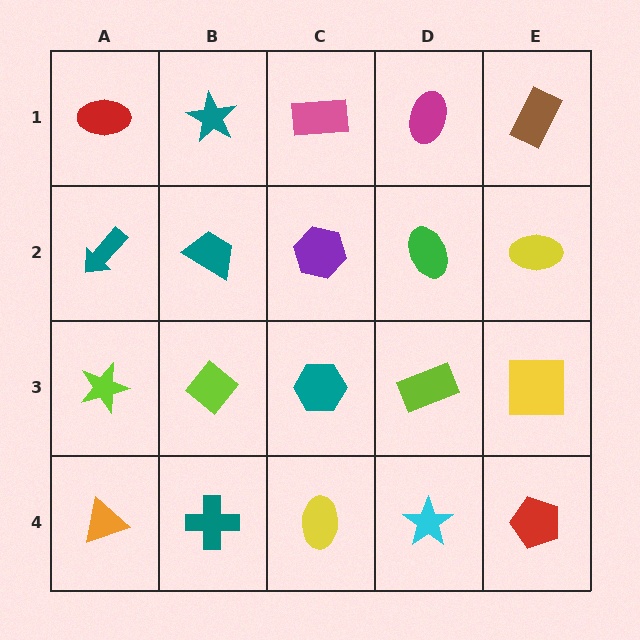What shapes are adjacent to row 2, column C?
A pink rectangle (row 1, column C), a teal hexagon (row 3, column C), a teal trapezoid (row 2, column B), a green ellipse (row 2, column D).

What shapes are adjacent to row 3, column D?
A green ellipse (row 2, column D), a cyan star (row 4, column D), a teal hexagon (row 3, column C), a yellow square (row 3, column E).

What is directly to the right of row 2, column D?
A yellow ellipse.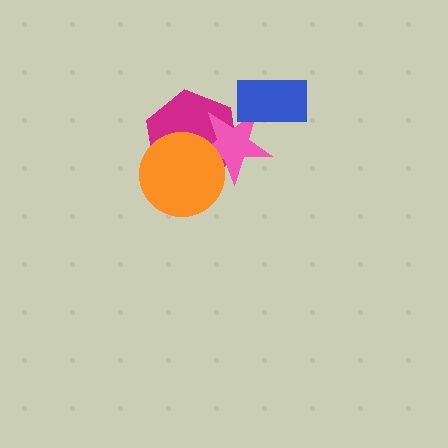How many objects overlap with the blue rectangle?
1 object overlaps with the blue rectangle.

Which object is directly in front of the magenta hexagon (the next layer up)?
The pink star is directly in front of the magenta hexagon.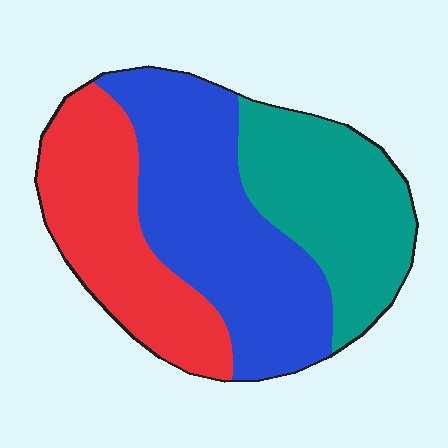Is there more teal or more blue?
Blue.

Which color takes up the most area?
Blue, at roughly 40%.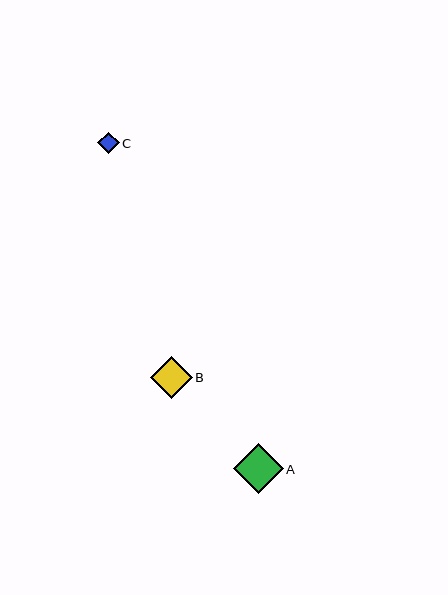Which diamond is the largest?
Diamond A is the largest with a size of approximately 49 pixels.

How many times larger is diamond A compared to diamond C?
Diamond A is approximately 2.3 times the size of diamond C.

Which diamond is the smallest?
Diamond C is the smallest with a size of approximately 21 pixels.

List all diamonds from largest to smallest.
From largest to smallest: A, B, C.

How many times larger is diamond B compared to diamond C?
Diamond B is approximately 2.0 times the size of diamond C.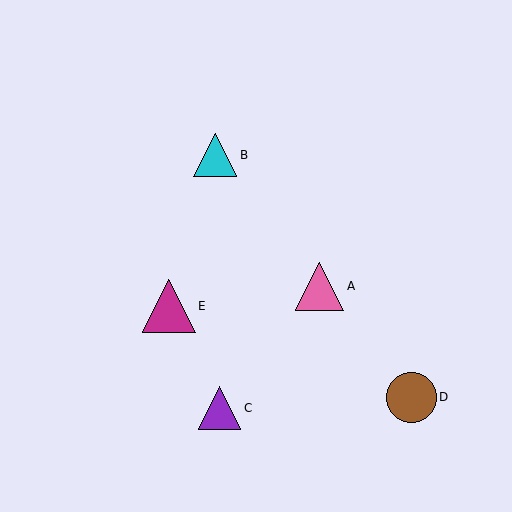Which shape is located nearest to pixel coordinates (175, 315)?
The magenta triangle (labeled E) at (169, 306) is nearest to that location.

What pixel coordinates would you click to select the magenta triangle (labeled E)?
Click at (169, 306) to select the magenta triangle E.